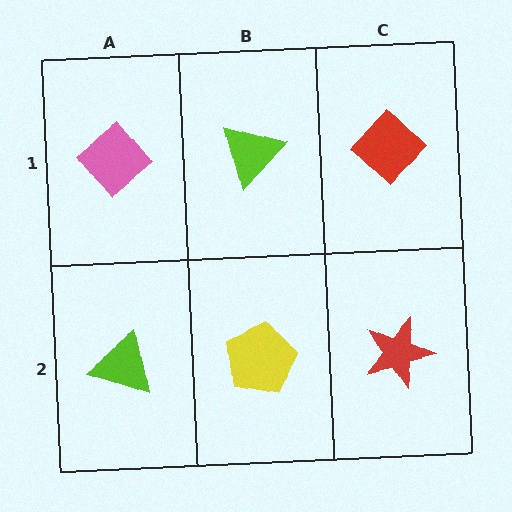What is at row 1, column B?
A lime triangle.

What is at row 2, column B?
A yellow pentagon.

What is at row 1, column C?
A red diamond.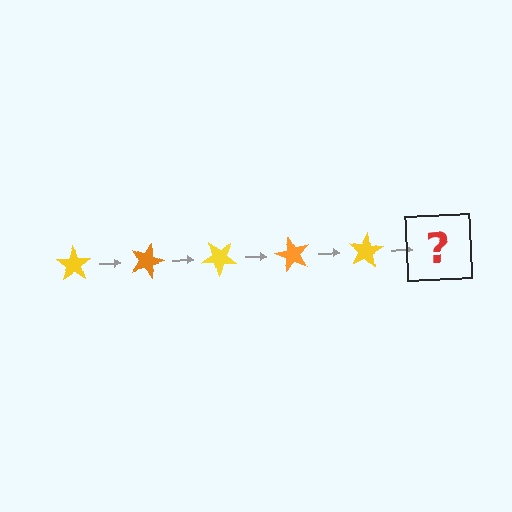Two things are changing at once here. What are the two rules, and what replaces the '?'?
The two rules are that it rotates 20 degrees each step and the color cycles through yellow and orange. The '?' should be an orange star, rotated 100 degrees from the start.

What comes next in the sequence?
The next element should be an orange star, rotated 100 degrees from the start.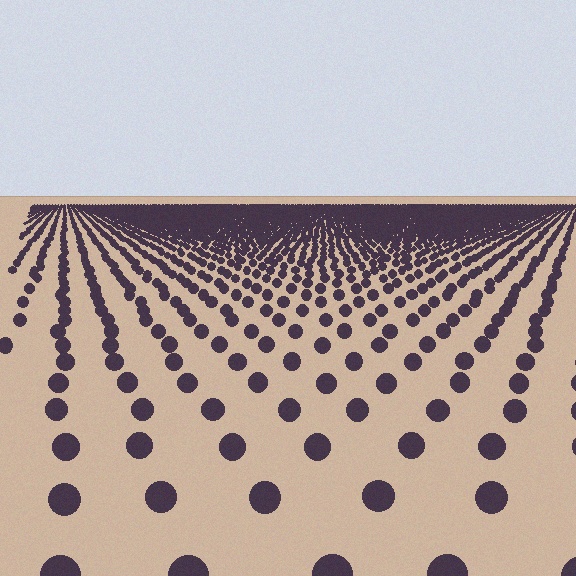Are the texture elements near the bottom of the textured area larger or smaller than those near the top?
Larger. Near the bottom, elements are closer to the viewer and appear at a bigger on-screen size.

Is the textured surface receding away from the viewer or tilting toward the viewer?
The surface is receding away from the viewer. Texture elements get smaller and denser toward the top.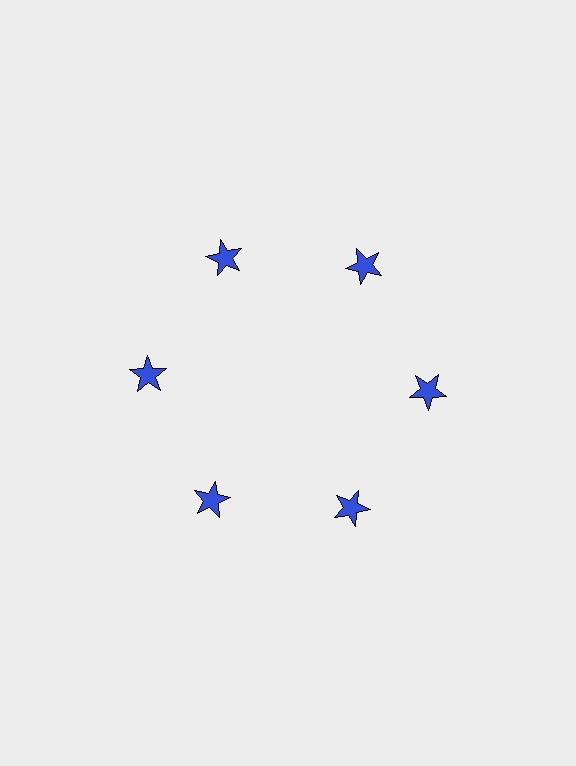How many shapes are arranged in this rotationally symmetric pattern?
There are 6 shapes, arranged in 6 groups of 1.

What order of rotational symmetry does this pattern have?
This pattern has 6-fold rotational symmetry.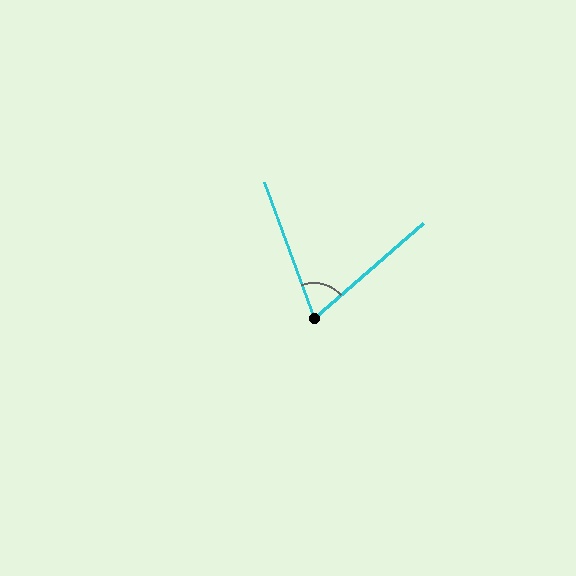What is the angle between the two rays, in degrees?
Approximately 69 degrees.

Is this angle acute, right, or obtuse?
It is acute.